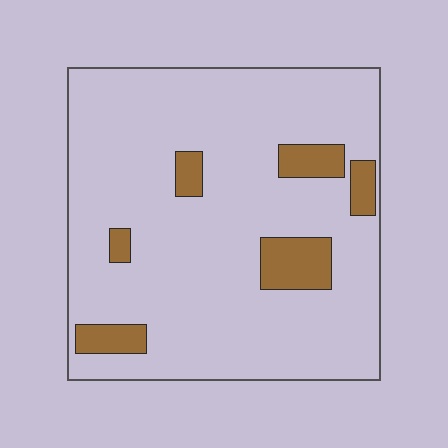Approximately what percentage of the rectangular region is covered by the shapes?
Approximately 10%.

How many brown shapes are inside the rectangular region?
6.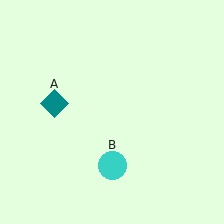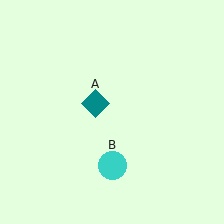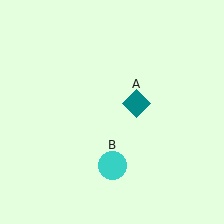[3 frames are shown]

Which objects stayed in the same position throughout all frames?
Cyan circle (object B) remained stationary.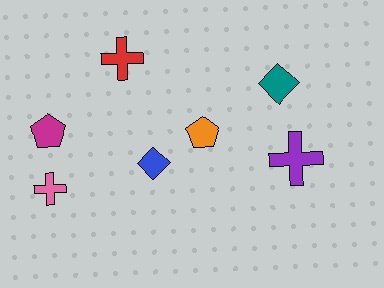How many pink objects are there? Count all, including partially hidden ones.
There is 1 pink object.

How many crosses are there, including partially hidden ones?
There are 3 crosses.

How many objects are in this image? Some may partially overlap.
There are 7 objects.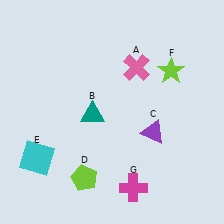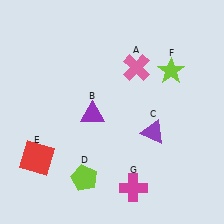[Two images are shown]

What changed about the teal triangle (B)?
In Image 1, B is teal. In Image 2, it changed to purple.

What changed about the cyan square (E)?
In Image 1, E is cyan. In Image 2, it changed to red.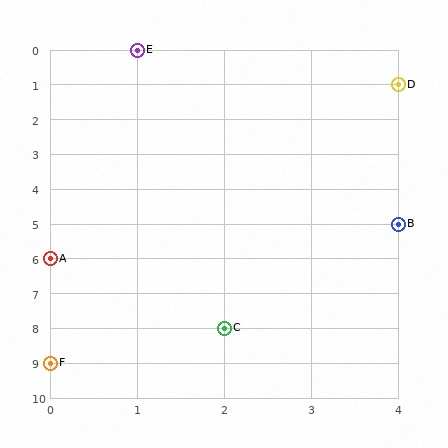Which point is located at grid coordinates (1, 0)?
Point E is at (1, 0).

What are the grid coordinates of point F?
Point F is at grid coordinates (0, 9).